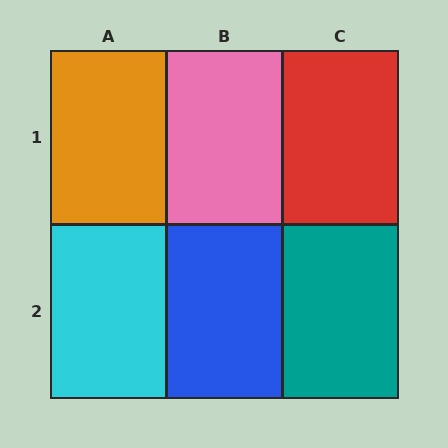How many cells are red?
1 cell is red.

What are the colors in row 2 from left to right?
Cyan, blue, teal.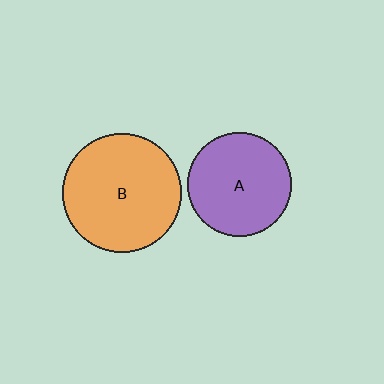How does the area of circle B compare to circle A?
Approximately 1.3 times.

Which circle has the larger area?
Circle B (orange).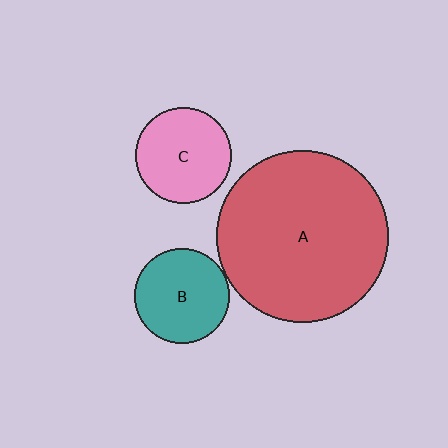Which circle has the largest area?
Circle A (red).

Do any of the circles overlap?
No, none of the circles overlap.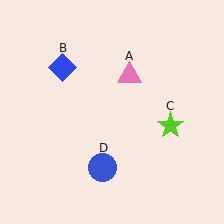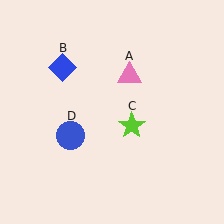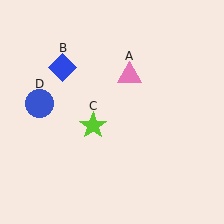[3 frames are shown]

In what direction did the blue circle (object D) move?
The blue circle (object D) moved up and to the left.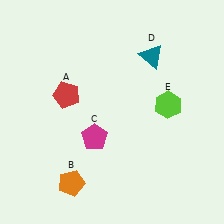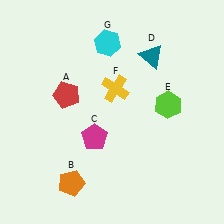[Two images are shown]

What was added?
A yellow cross (F), a cyan hexagon (G) were added in Image 2.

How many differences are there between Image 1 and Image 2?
There are 2 differences between the two images.